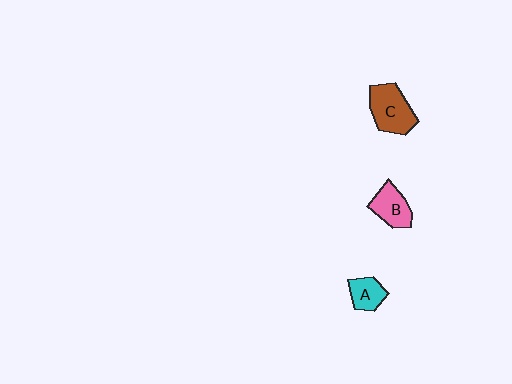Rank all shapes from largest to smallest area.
From largest to smallest: C (brown), B (pink), A (cyan).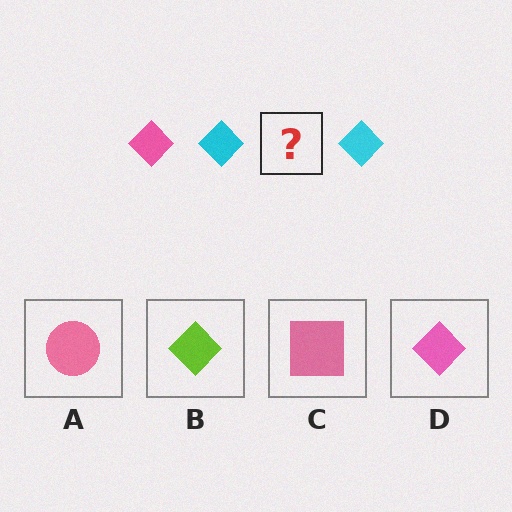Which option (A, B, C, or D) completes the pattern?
D.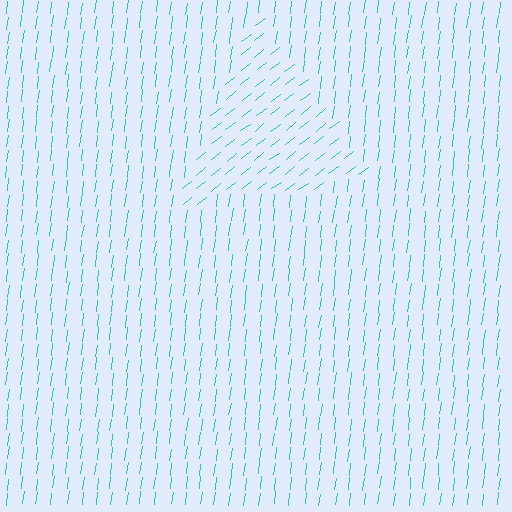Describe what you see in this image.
The image is filled with small cyan line segments. A triangle region in the image has lines oriented differently from the surrounding lines, creating a visible texture boundary.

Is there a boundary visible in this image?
Yes, there is a texture boundary formed by a change in line orientation.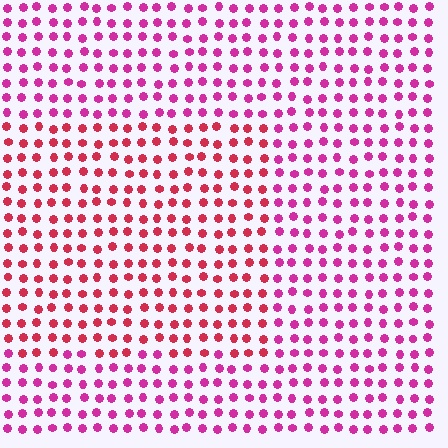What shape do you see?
I see a rectangle.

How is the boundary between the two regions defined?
The boundary is defined purely by a slight shift in hue (about 31 degrees). Spacing, size, and orientation are identical on both sides.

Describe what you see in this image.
The image is filled with small magenta elements in a uniform arrangement. A rectangle-shaped region is visible where the elements are tinted to a slightly different hue, forming a subtle color boundary.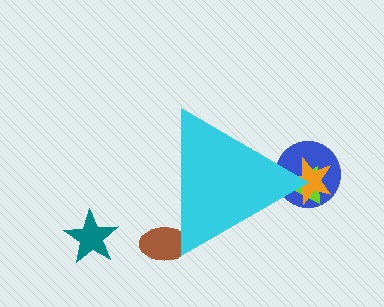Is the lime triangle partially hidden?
Yes, the lime triangle is partially hidden behind the cyan triangle.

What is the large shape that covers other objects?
A cyan triangle.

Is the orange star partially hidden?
Yes, the orange star is partially hidden behind the cyan triangle.